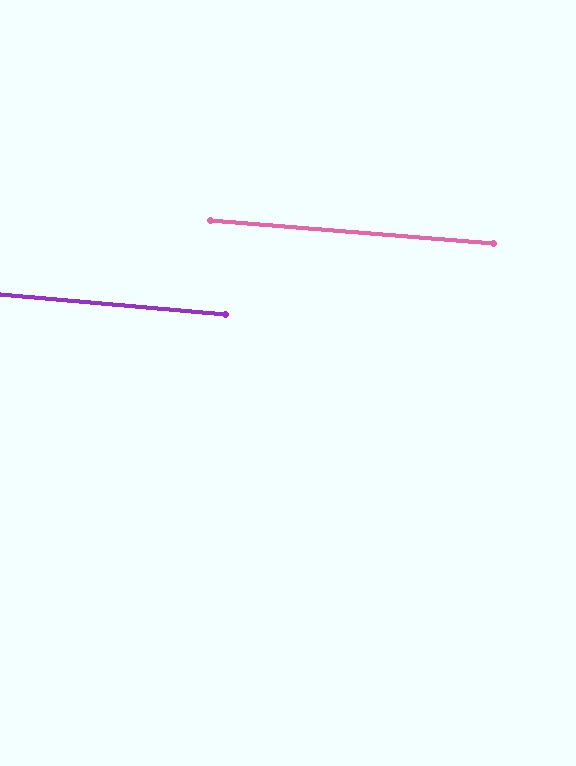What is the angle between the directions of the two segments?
Approximately 0 degrees.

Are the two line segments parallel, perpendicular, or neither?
Parallel — their directions differ by only 0.3°.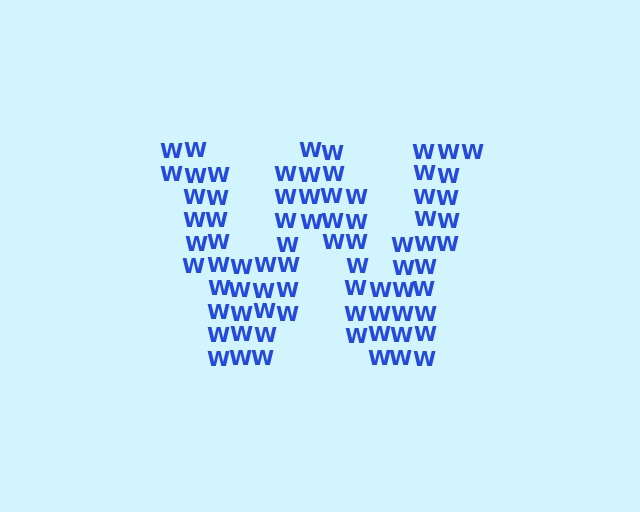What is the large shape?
The large shape is the letter W.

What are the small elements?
The small elements are letter W's.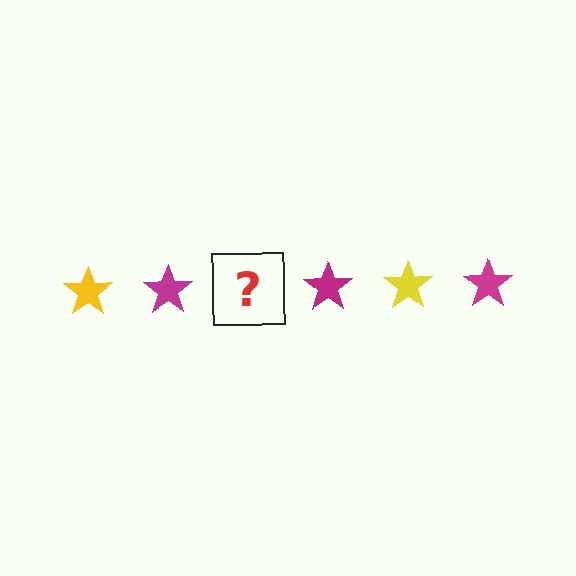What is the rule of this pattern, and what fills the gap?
The rule is that the pattern cycles through yellow, magenta stars. The gap should be filled with a yellow star.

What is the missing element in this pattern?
The missing element is a yellow star.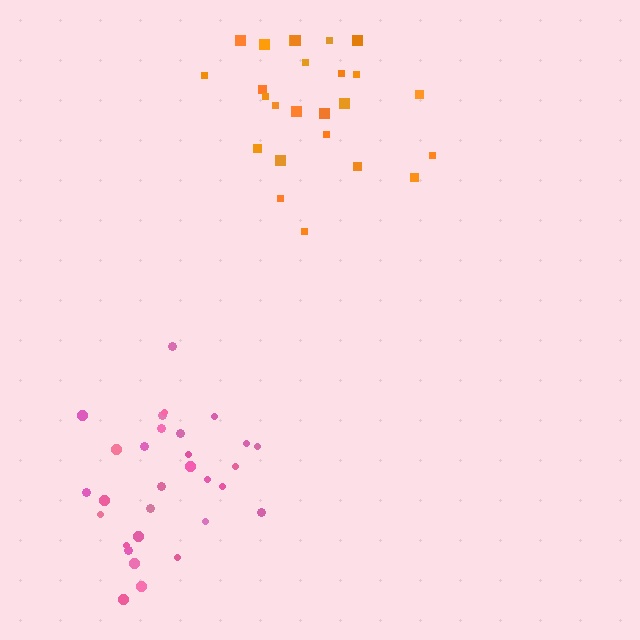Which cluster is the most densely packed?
Pink.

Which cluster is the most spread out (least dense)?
Orange.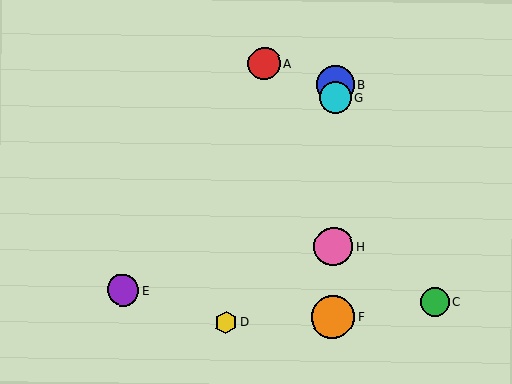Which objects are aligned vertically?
Objects B, F, G, H are aligned vertically.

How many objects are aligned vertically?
4 objects (B, F, G, H) are aligned vertically.